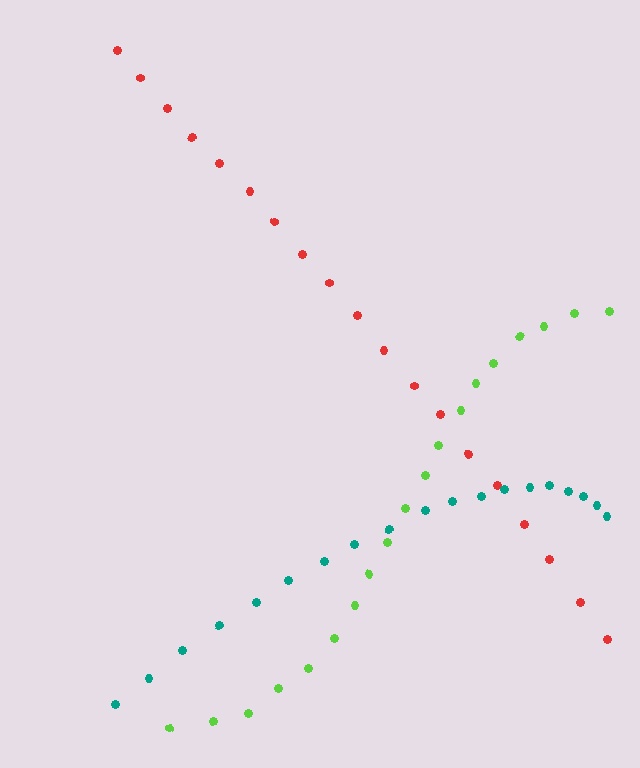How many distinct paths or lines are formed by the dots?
There are 3 distinct paths.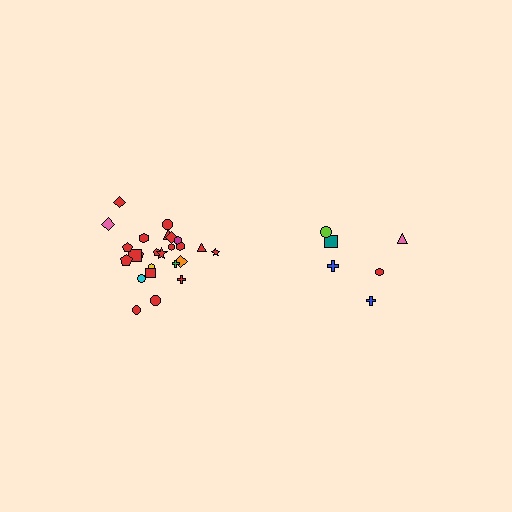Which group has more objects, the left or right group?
The left group.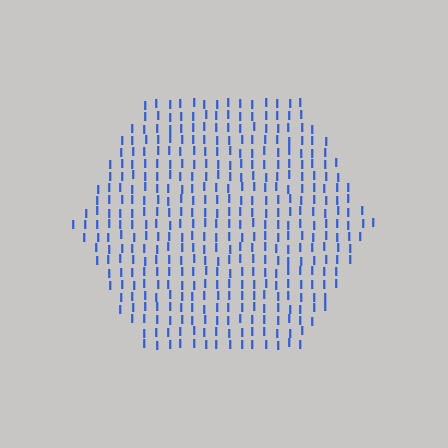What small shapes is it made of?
It is made of small letter I's.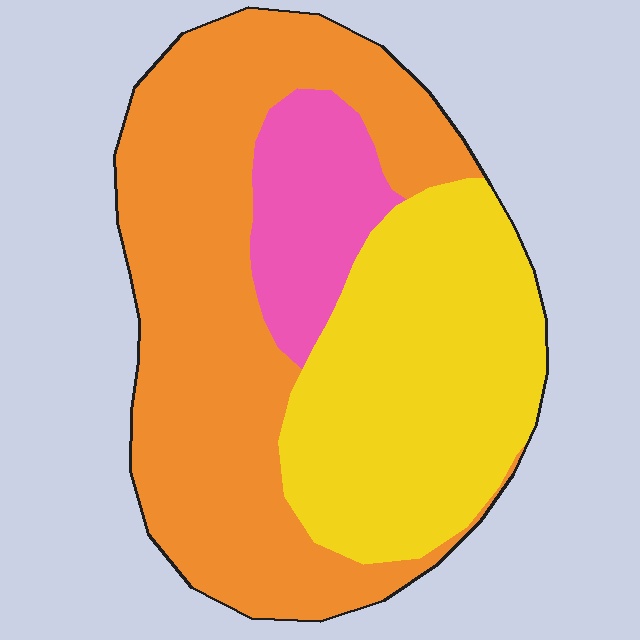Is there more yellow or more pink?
Yellow.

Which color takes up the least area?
Pink, at roughly 15%.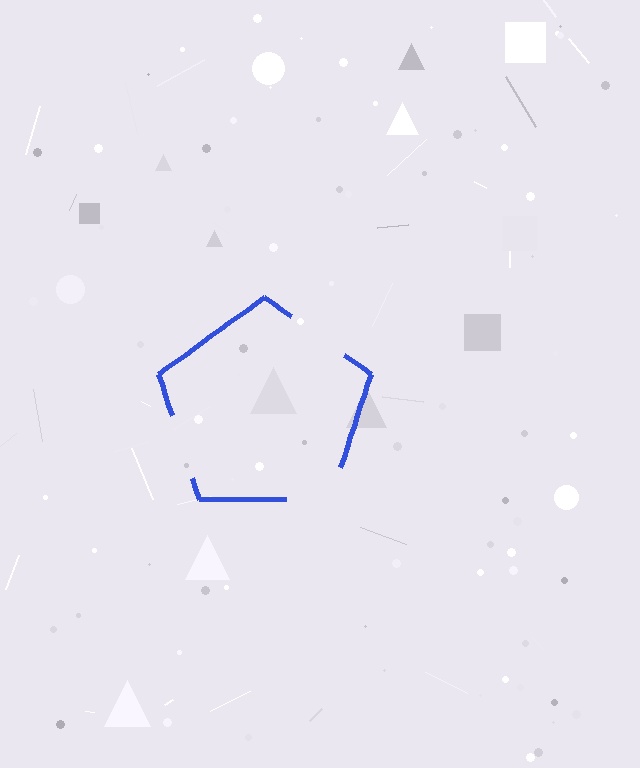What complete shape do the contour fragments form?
The contour fragments form a pentagon.